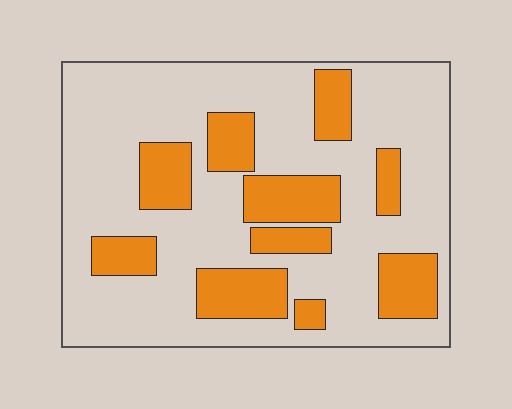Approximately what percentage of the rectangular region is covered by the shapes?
Approximately 25%.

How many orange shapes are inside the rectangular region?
10.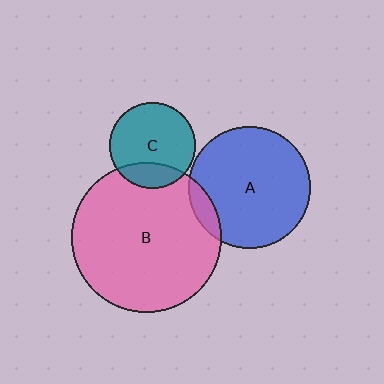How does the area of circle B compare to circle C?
Approximately 3.1 times.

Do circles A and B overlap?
Yes.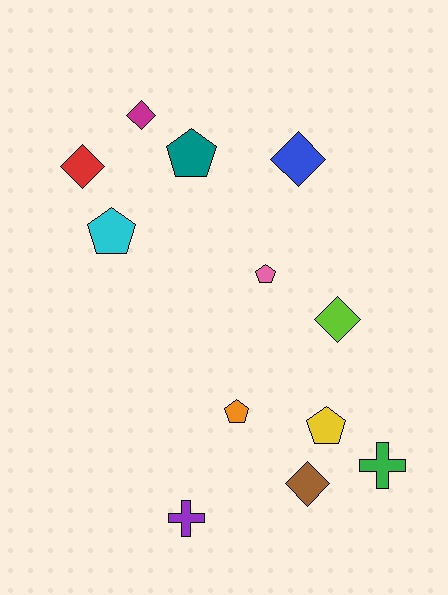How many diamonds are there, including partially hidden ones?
There are 5 diamonds.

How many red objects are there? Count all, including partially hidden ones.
There is 1 red object.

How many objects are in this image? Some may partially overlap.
There are 12 objects.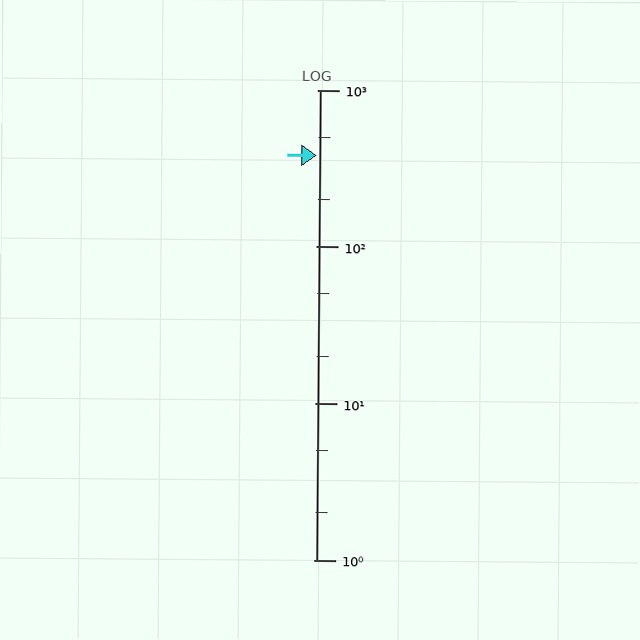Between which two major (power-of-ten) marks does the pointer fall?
The pointer is between 100 and 1000.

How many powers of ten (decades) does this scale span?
The scale spans 3 decades, from 1 to 1000.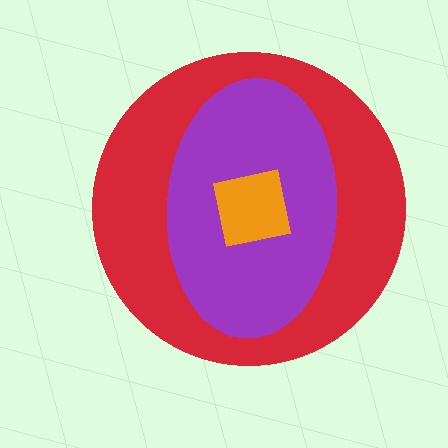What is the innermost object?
The orange square.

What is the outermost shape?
The red circle.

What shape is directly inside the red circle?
The purple ellipse.